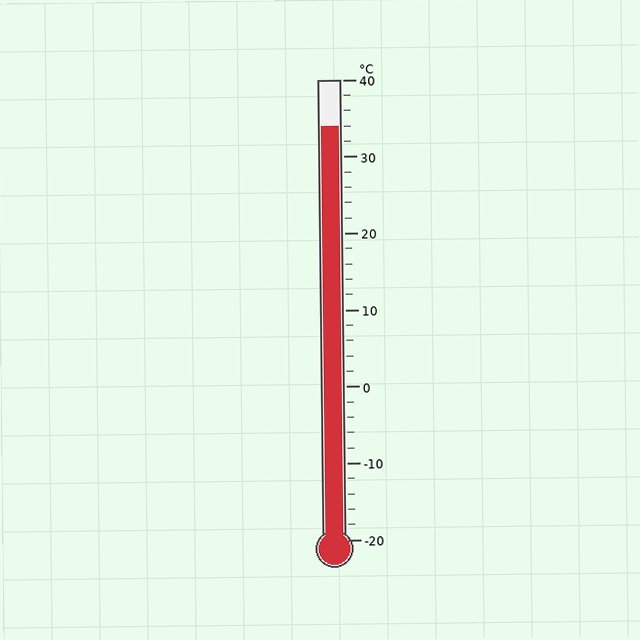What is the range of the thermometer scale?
The thermometer scale ranges from -20°C to 40°C.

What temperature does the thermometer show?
The thermometer shows approximately 34°C.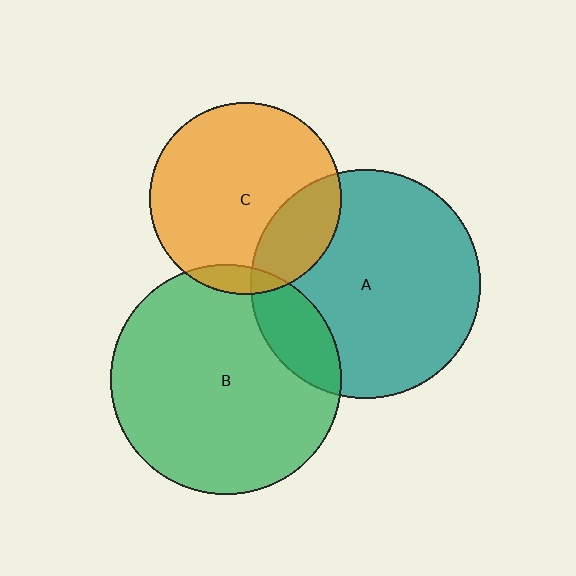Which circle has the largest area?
Circle B (green).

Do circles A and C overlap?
Yes.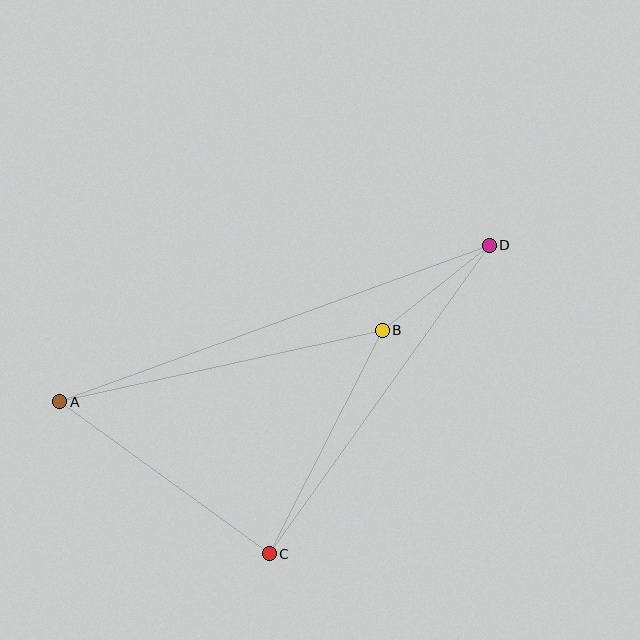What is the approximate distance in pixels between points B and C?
The distance between B and C is approximately 250 pixels.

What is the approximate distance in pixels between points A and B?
The distance between A and B is approximately 330 pixels.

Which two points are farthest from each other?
Points A and D are farthest from each other.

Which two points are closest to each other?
Points B and D are closest to each other.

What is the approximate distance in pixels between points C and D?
The distance between C and D is approximately 379 pixels.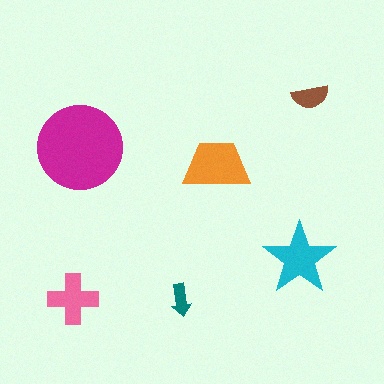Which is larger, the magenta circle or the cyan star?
The magenta circle.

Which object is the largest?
The magenta circle.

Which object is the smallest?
The teal arrow.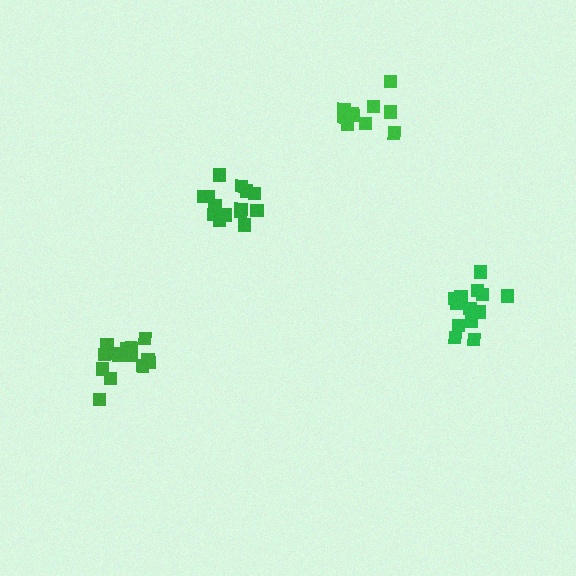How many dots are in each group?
Group 1: 10 dots, Group 2: 14 dots, Group 3: 15 dots, Group 4: 13 dots (52 total).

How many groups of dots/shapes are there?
There are 4 groups.